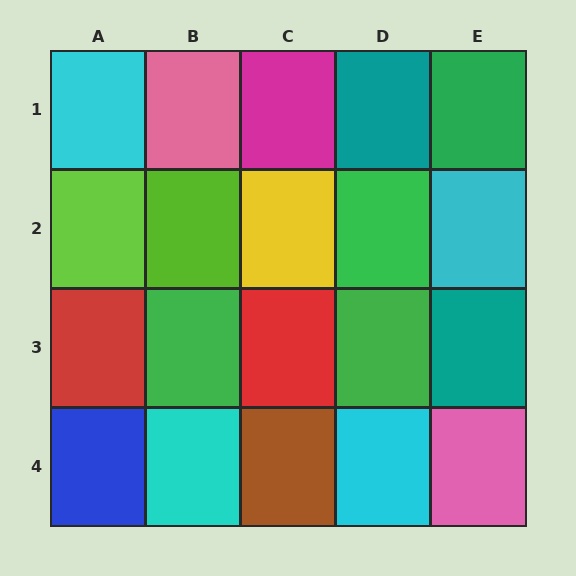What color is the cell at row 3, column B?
Green.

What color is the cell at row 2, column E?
Cyan.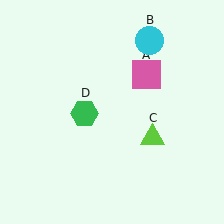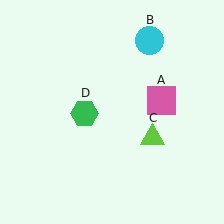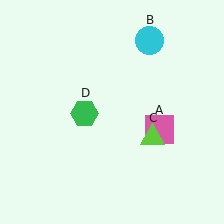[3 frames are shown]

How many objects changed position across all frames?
1 object changed position: pink square (object A).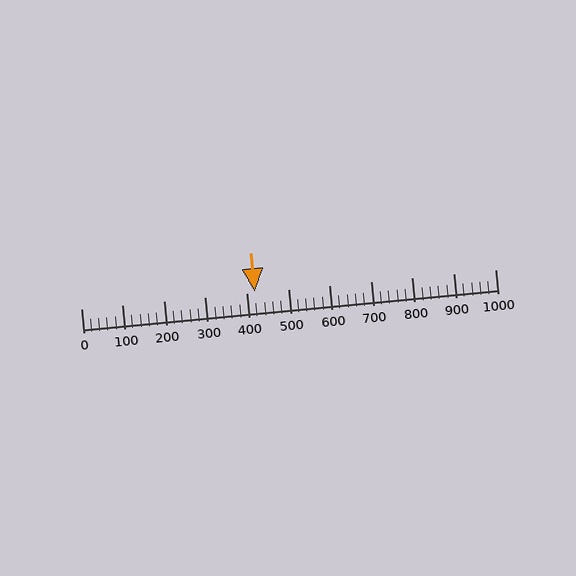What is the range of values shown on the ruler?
The ruler shows values from 0 to 1000.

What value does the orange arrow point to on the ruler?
The orange arrow points to approximately 419.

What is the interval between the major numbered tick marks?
The major tick marks are spaced 100 units apart.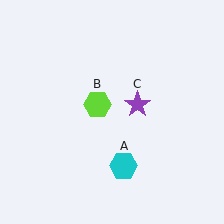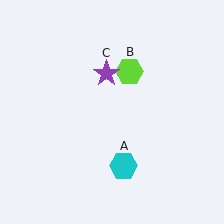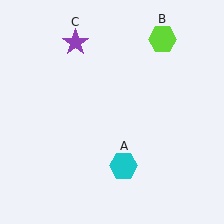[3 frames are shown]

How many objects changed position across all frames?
2 objects changed position: lime hexagon (object B), purple star (object C).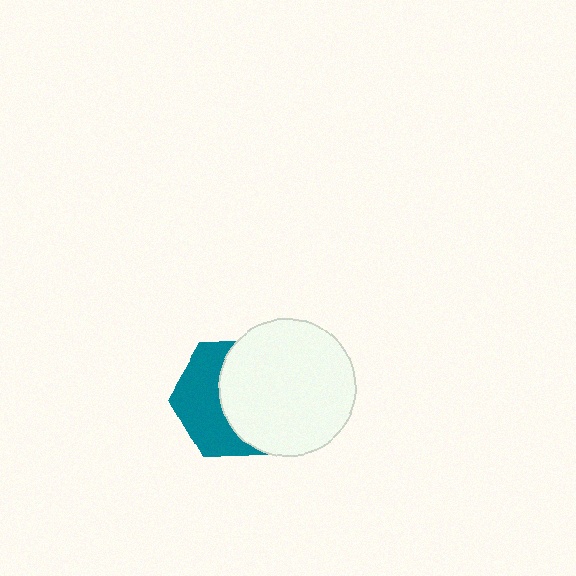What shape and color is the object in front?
The object in front is a white circle.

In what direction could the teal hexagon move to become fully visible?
The teal hexagon could move left. That would shift it out from behind the white circle entirely.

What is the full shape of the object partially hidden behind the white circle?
The partially hidden object is a teal hexagon.